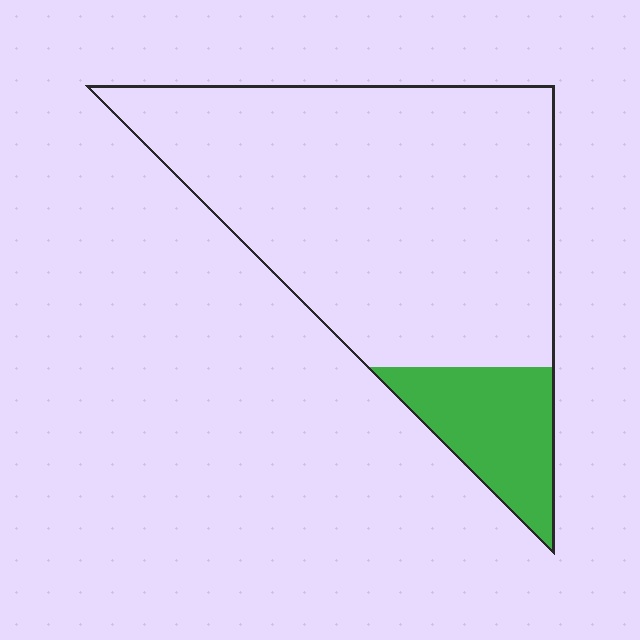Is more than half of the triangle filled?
No.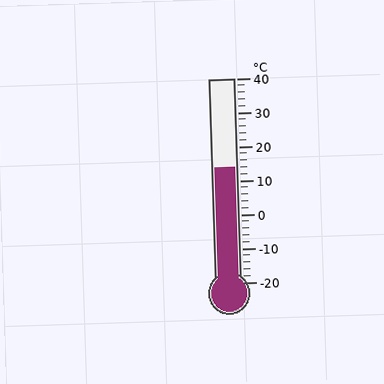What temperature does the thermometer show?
The thermometer shows approximately 14°C.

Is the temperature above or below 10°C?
The temperature is above 10°C.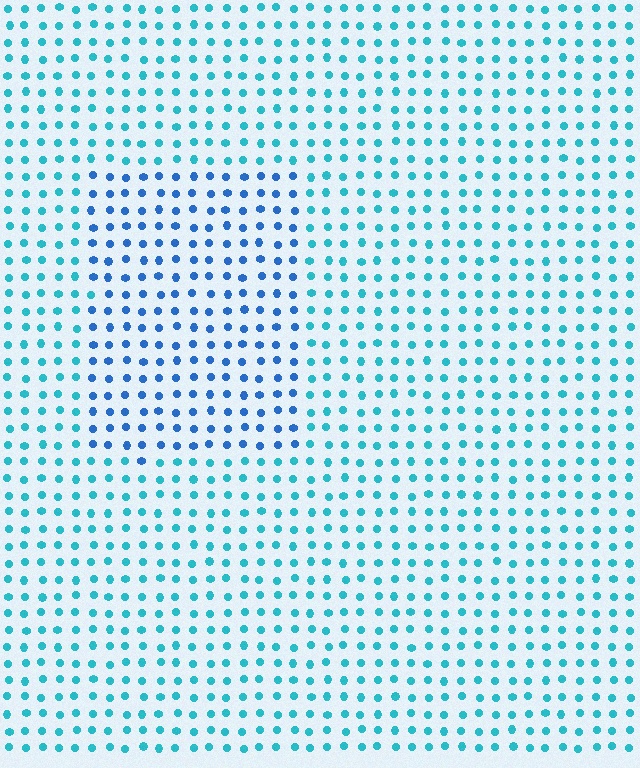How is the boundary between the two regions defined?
The boundary is defined purely by a slight shift in hue (about 31 degrees). Spacing, size, and orientation are identical on both sides.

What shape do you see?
I see a rectangle.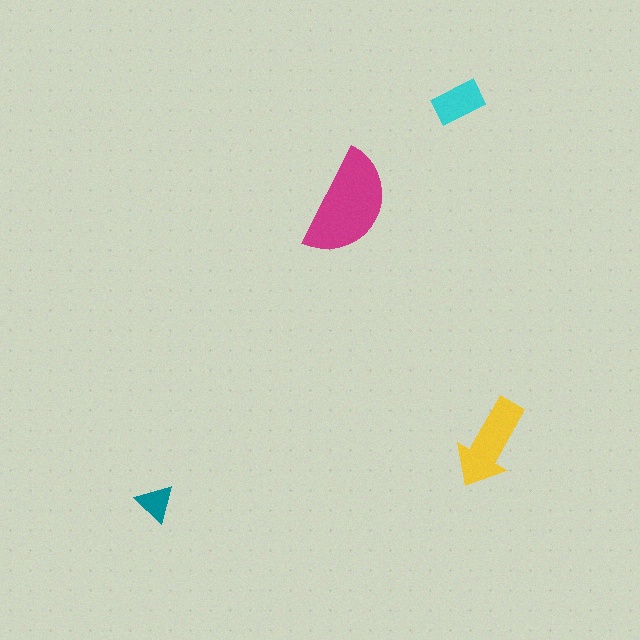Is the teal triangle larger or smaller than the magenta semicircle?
Smaller.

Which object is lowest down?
The teal triangle is bottommost.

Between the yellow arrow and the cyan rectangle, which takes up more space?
The yellow arrow.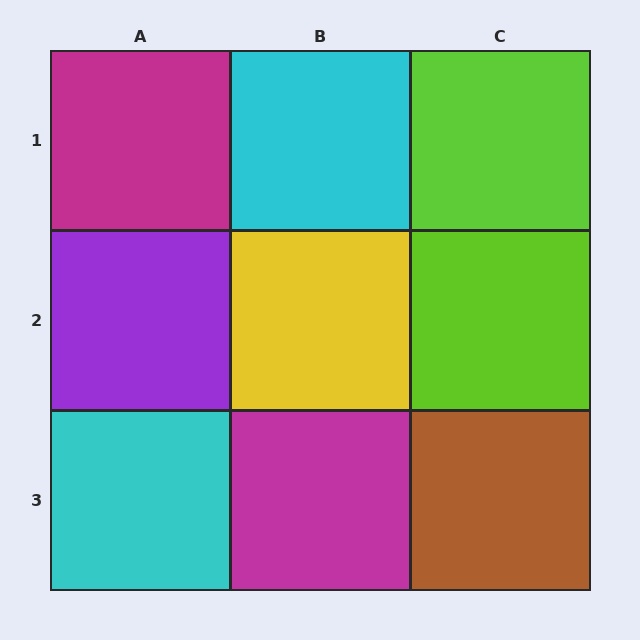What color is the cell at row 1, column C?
Lime.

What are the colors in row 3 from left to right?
Cyan, magenta, brown.